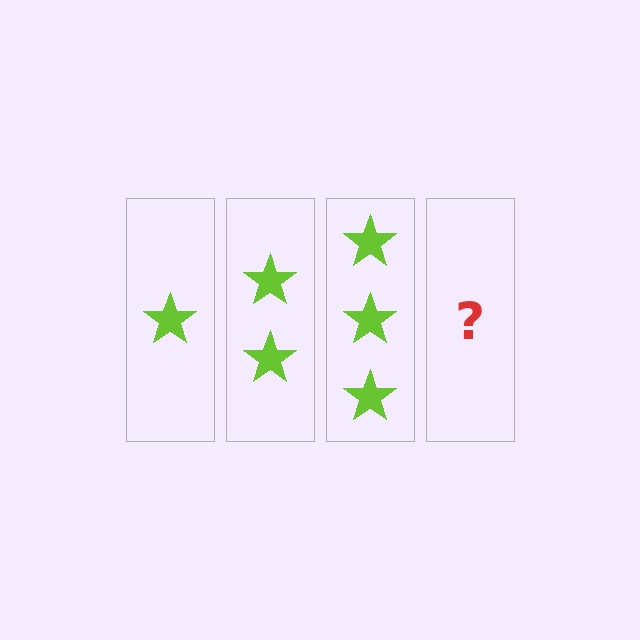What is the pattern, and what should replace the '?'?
The pattern is that each step adds one more star. The '?' should be 4 stars.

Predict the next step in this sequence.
The next step is 4 stars.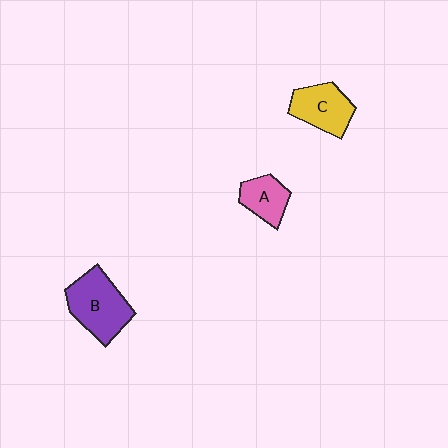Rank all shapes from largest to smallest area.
From largest to smallest: B (purple), C (yellow), A (pink).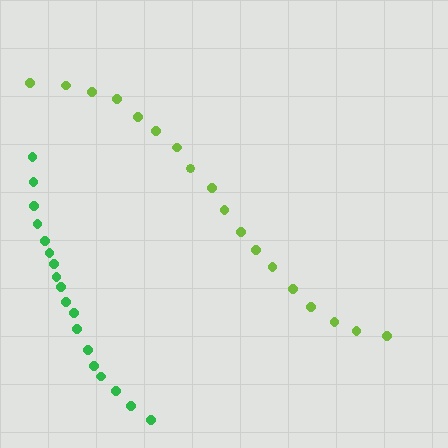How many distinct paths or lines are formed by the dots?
There are 2 distinct paths.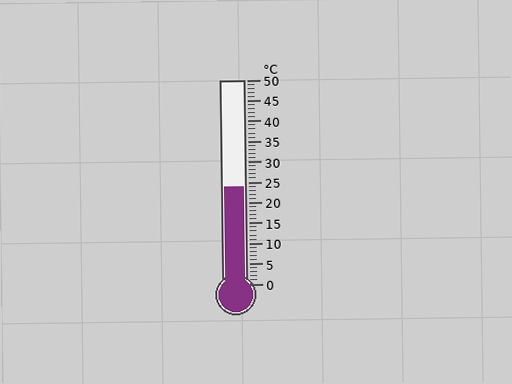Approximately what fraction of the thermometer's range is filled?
The thermometer is filled to approximately 50% of its range.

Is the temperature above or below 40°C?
The temperature is below 40°C.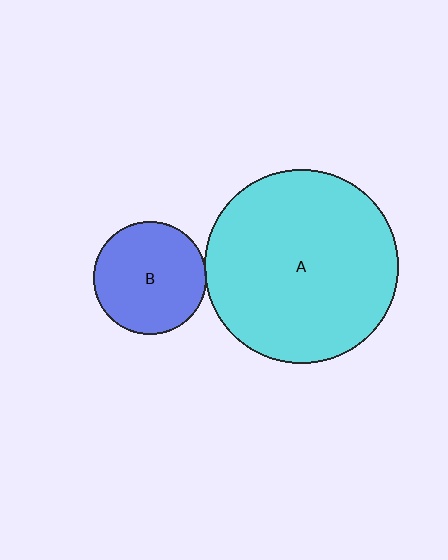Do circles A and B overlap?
Yes.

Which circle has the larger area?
Circle A (cyan).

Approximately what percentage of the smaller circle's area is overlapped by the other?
Approximately 5%.